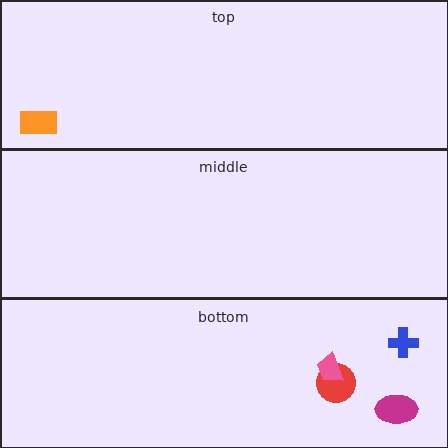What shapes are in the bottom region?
The blue cross, the red circle, the magenta ellipse, the pink trapezoid.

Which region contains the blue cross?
The bottom region.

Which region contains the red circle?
The bottom region.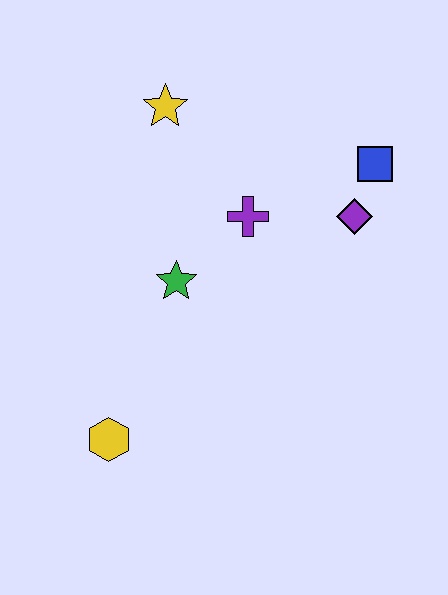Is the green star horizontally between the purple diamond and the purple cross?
No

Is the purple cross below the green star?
No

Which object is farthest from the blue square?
The yellow hexagon is farthest from the blue square.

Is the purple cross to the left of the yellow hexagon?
No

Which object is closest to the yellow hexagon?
The green star is closest to the yellow hexagon.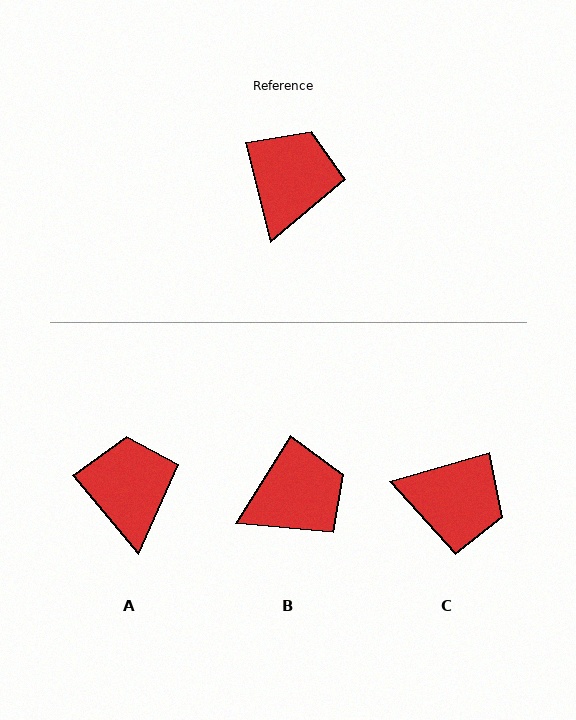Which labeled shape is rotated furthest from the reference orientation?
C, about 88 degrees away.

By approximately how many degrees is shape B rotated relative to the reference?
Approximately 46 degrees clockwise.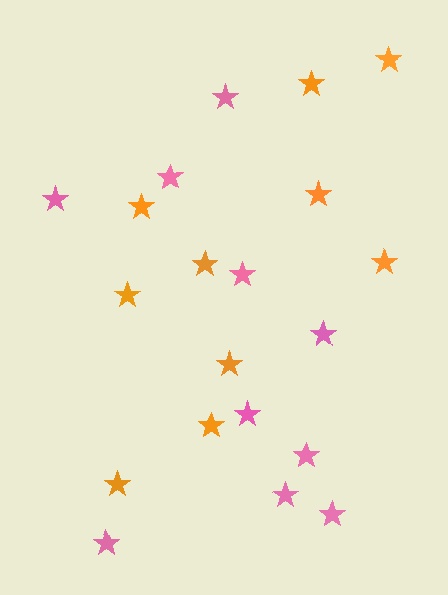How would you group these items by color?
There are 2 groups: one group of orange stars (10) and one group of pink stars (10).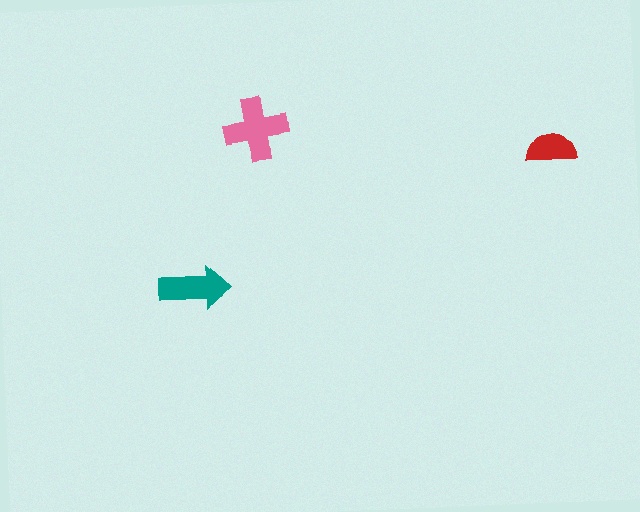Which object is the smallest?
The red semicircle.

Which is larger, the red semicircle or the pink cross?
The pink cross.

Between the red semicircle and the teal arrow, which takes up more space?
The teal arrow.